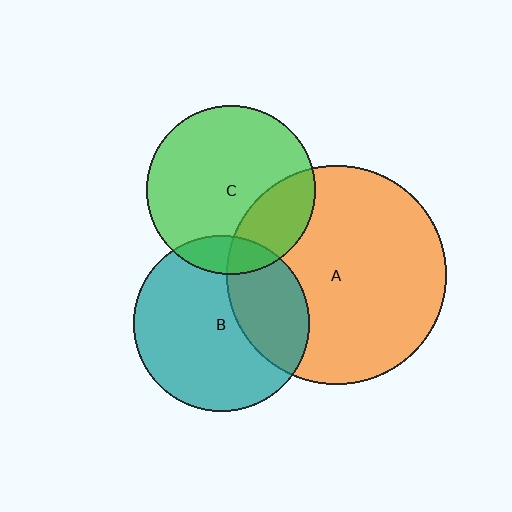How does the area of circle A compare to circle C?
Approximately 1.7 times.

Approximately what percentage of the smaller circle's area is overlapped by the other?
Approximately 30%.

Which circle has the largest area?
Circle A (orange).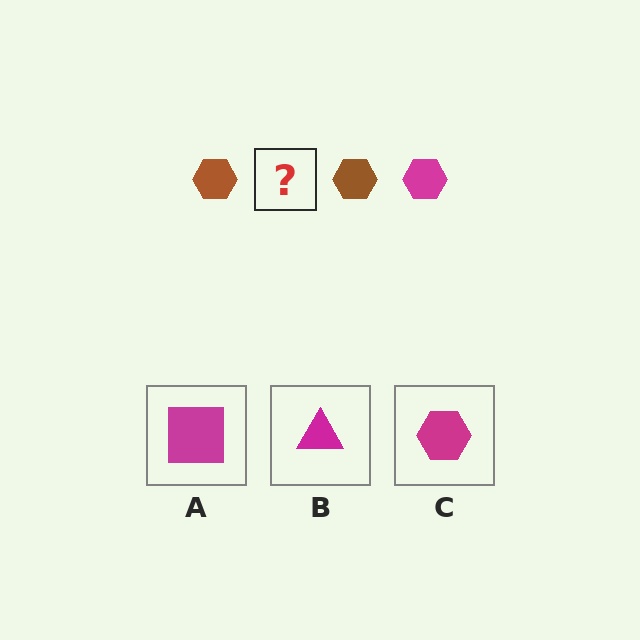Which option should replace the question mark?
Option C.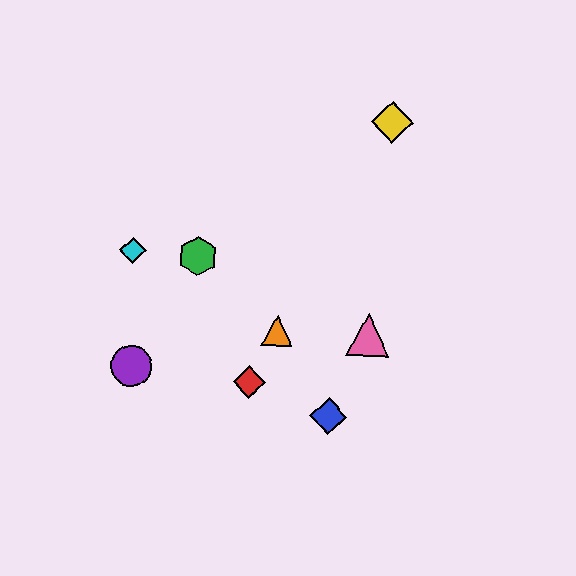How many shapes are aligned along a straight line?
3 shapes (the red diamond, the yellow diamond, the orange triangle) are aligned along a straight line.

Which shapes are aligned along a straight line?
The red diamond, the yellow diamond, the orange triangle are aligned along a straight line.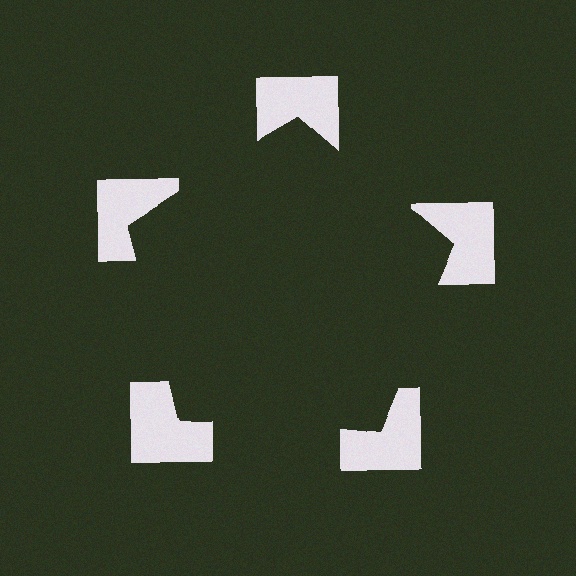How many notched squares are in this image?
There are 5 — one at each vertex of the illusory pentagon.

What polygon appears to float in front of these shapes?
An illusory pentagon — its edges are inferred from the aligned wedge cuts in the notched squares, not physically drawn.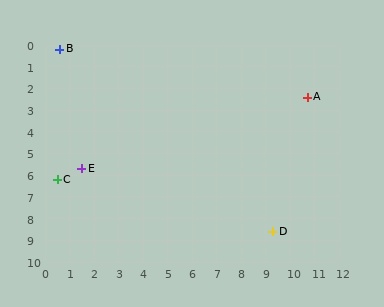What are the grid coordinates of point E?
Point E is at approximately (1.5, 5.7).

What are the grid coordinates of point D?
Point D is at approximately (9.3, 8.6).